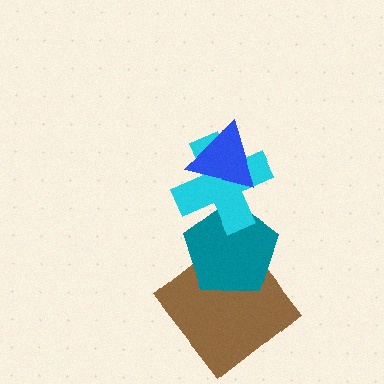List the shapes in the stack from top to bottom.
From top to bottom: the blue triangle, the cyan cross, the teal pentagon, the brown diamond.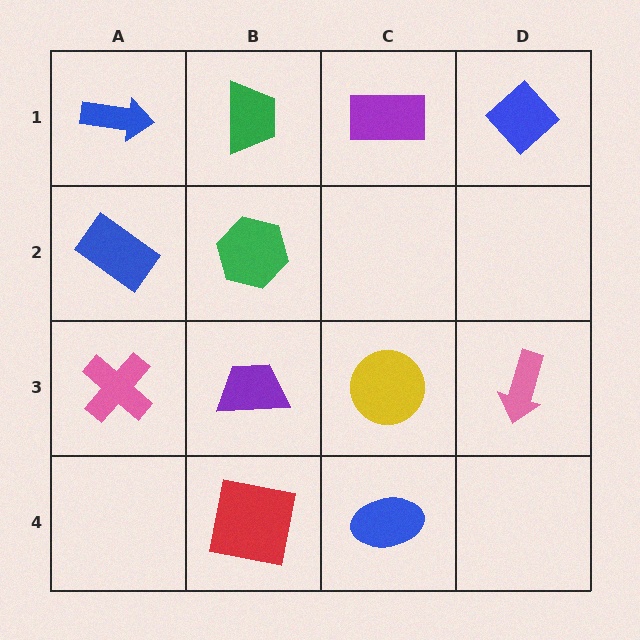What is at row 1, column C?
A purple rectangle.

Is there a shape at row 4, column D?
No, that cell is empty.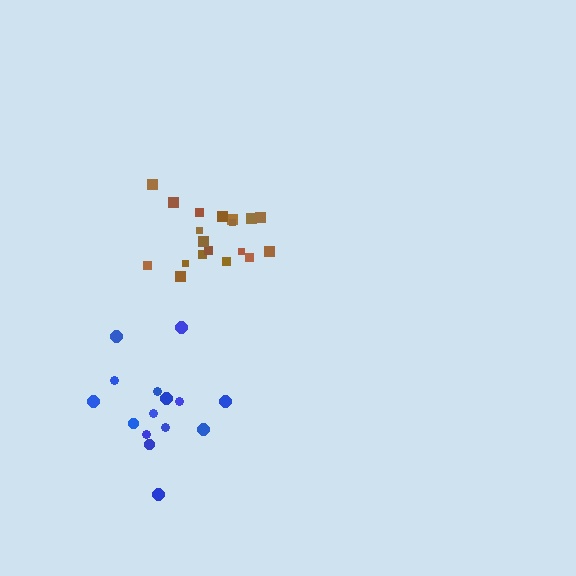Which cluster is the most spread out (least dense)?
Blue.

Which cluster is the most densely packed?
Brown.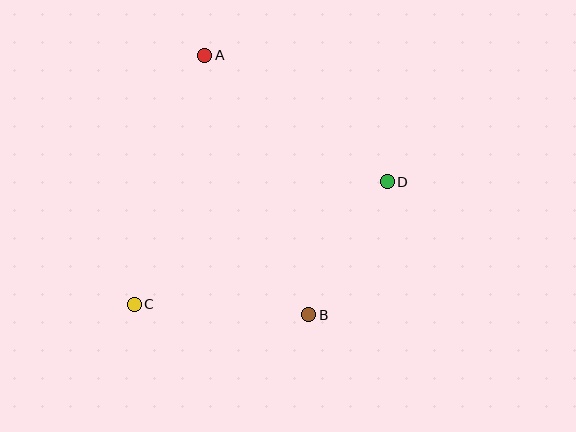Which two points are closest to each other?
Points B and D are closest to each other.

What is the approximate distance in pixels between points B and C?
The distance between B and C is approximately 175 pixels.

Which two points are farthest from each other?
Points C and D are farthest from each other.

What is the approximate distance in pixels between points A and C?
The distance between A and C is approximately 259 pixels.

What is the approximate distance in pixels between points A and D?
The distance between A and D is approximately 222 pixels.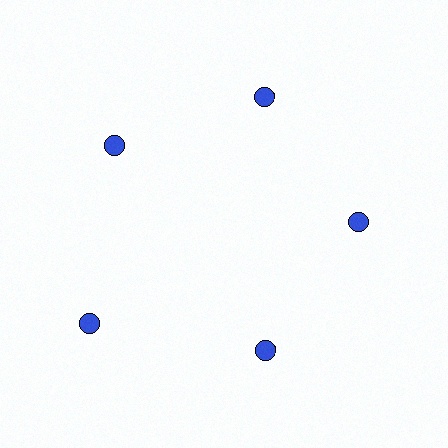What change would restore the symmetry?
The symmetry would be restored by moving it inward, back onto the ring so that all 5 circles sit at equal angles and equal distance from the center.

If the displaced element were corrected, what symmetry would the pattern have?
It would have 5-fold rotational symmetry — the pattern would map onto itself every 72 degrees.